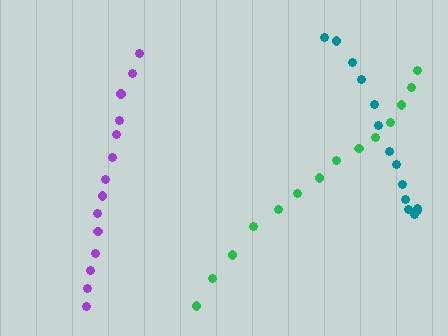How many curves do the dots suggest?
There are 3 distinct paths.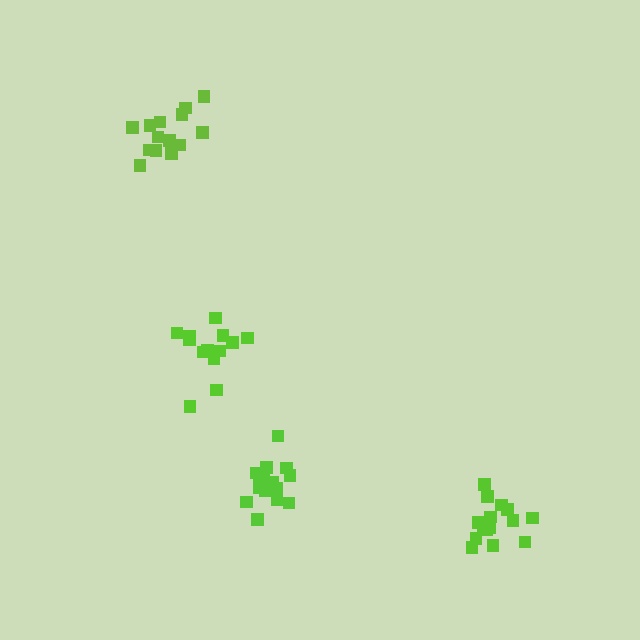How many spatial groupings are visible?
There are 4 spatial groupings.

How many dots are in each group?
Group 1: 14 dots, Group 2: 14 dots, Group 3: 16 dots, Group 4: 17 dots (61 total).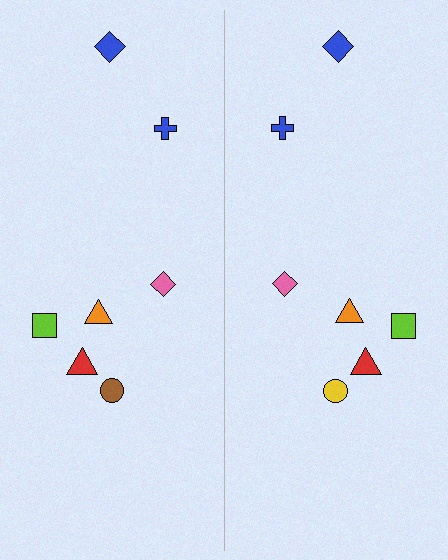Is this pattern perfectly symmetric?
No, the pattern is not perfectly symmetric. The yellow circle on the right side breaks the symmetry — its mirror counterpart is brown.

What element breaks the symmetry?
The yellow circle on the right side breaks the symmetry — its mirror counterpart is brown.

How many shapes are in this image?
There are 14 shapes in this image.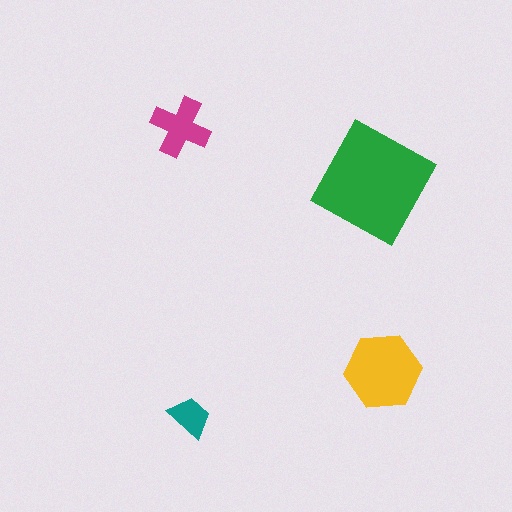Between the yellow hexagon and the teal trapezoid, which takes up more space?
The yellow hexagon.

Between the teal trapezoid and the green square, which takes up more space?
The green square.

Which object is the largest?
The green square.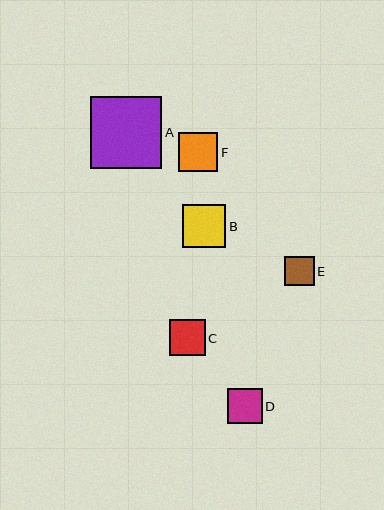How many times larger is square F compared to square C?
Square F is approximately 1.1 times the size of square C.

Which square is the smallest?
Square E is the smallest with a size of approximately 29 pixels.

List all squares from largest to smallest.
From largest to smallest: A, B, F, C, D, E.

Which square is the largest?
Square A is the largest with a size of approximately 72 pixels.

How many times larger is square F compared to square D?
Square F is approximately 1.1 times the size of square D.